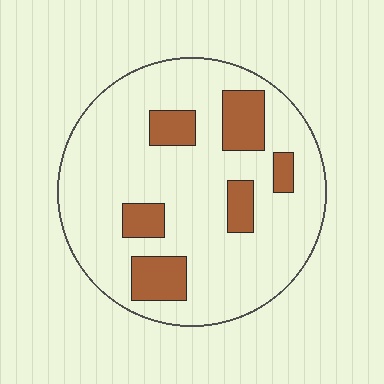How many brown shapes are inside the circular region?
6.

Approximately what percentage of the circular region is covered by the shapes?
Approximately 20%.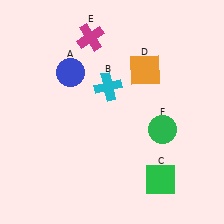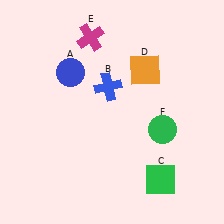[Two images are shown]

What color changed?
The cross (B) changed from cyan in Image 1 to blue in Image 2.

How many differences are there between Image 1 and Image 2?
There is 1 difference between the two images.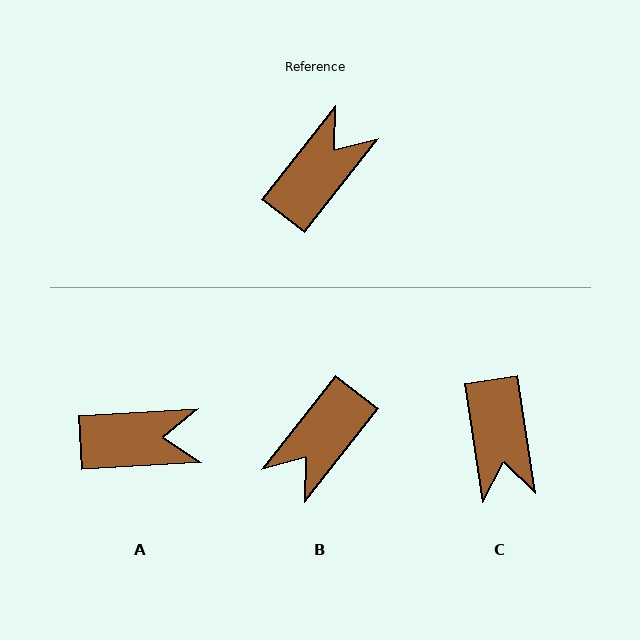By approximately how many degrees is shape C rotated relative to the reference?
Approximately 133 degrees clockwise.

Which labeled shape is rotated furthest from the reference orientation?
B, about 180 degrees away.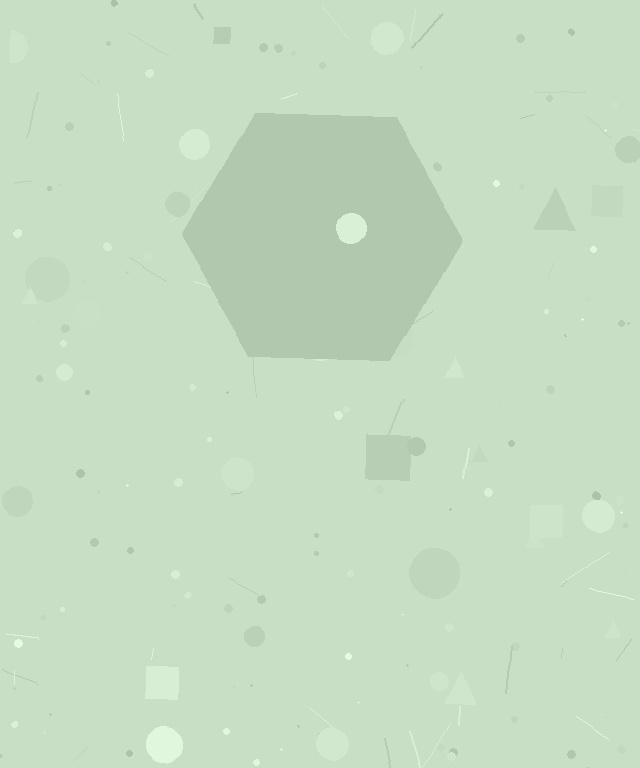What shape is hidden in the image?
A hexagon is hidden in the image.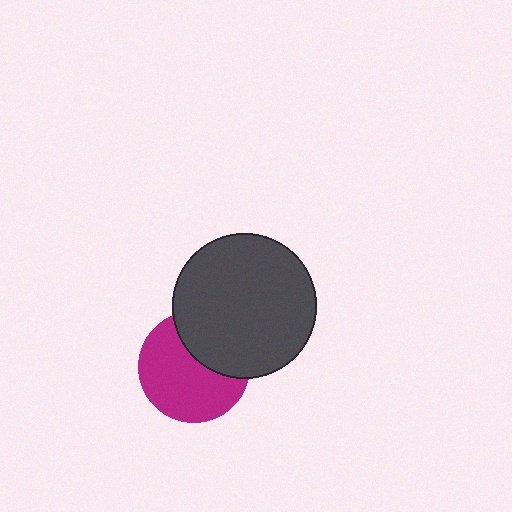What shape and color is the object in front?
The object in front is a dark gray circle.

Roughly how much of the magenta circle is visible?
About half of it is visible (roughly 65%).